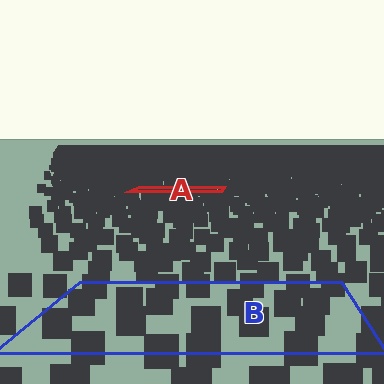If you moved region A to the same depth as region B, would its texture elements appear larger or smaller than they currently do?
They would appear larger. At a closer depth, the same texture elements are projected at a bigger on-screen size.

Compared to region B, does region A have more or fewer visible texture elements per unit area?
Region A has more texture elements per unit area — they are packed more densely because it is farther away.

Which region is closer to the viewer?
Region B is closer. The texture elements there are larger and more spread out.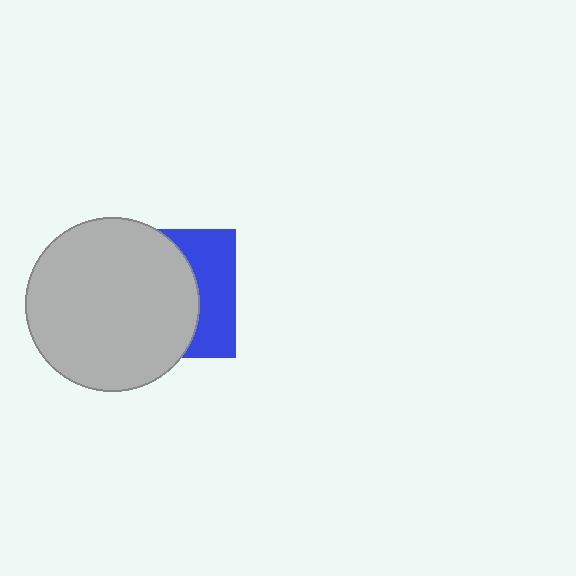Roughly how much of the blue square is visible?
A small part of it is visible (roughly 35%).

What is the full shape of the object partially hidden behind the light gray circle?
The partially hidden object is a blue square.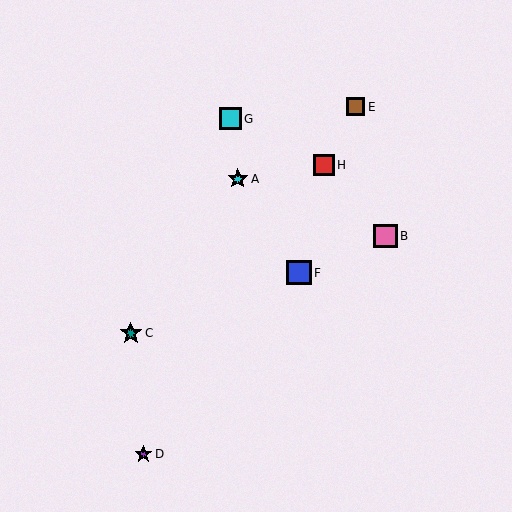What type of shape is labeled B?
Shape B is a pink square.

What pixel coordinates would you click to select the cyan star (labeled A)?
Click at (238, 179) to select the cyan star A.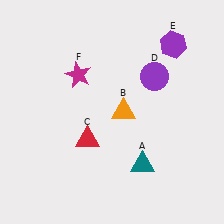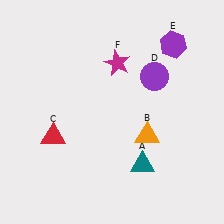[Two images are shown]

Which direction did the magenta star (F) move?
The magenta star (F) moved right.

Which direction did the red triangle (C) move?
The red triangle (C) moved left.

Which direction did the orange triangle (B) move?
The orange triangle (B) moved down.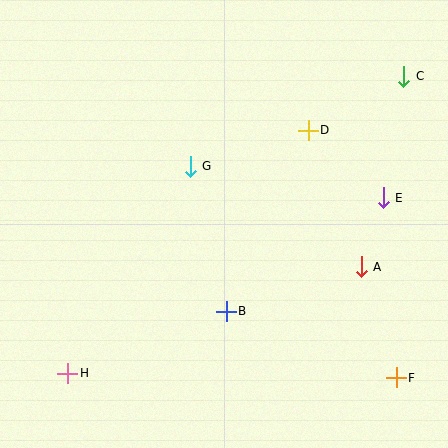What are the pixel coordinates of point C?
Point C is at (404, 76).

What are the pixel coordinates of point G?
Point G is at (190, 166).